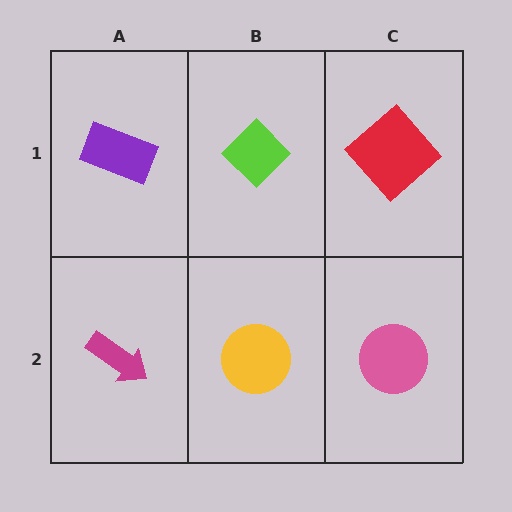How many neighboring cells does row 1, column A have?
2.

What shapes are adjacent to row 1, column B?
A yellow circle (row 2, column B), a purple rectangle (row 1, column A), a red diamond (row 1, column C).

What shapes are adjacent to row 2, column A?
A purple rectangle (row 1, column A), a yellow circle (row 2, column B).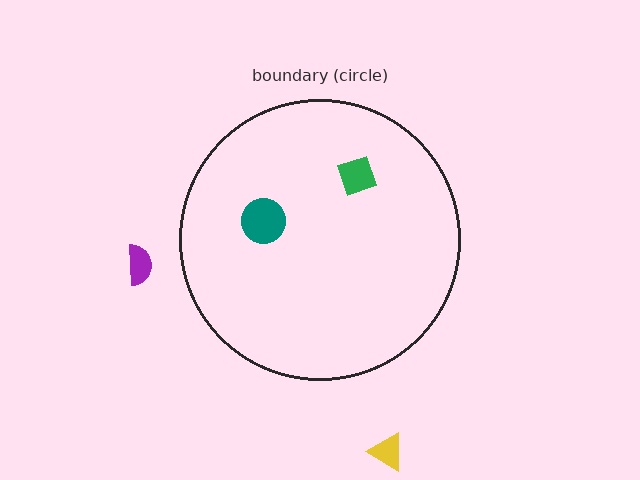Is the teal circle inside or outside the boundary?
Inside.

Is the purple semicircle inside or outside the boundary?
Outside.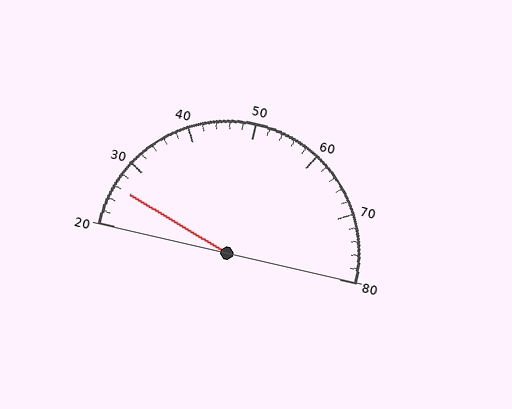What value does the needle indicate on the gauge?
The needle indicates approximately 26.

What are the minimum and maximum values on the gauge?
The gauge ranges from 20 to 80.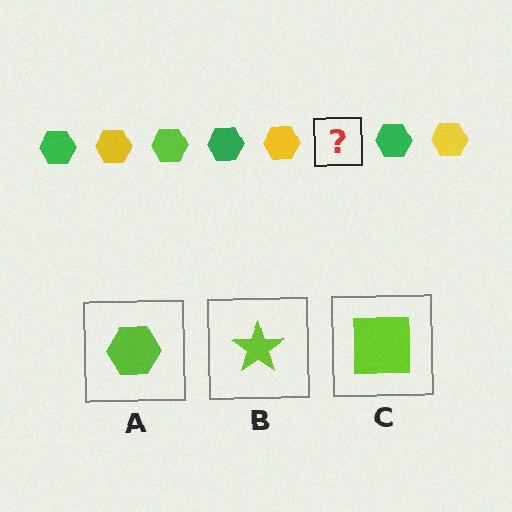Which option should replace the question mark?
Option A.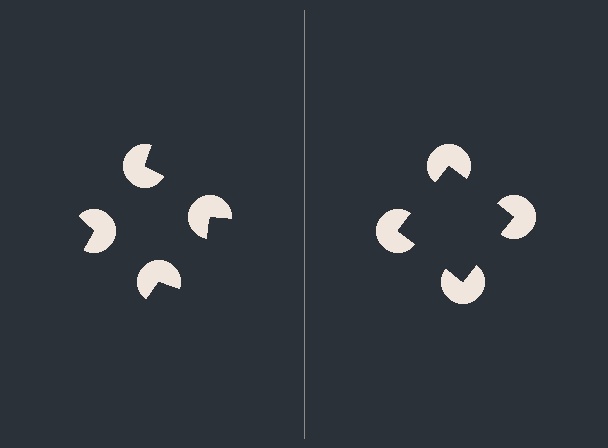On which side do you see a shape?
An illusory square appears on the right side. On the left side the wedge cuts are rotated, so no coherent shape forms.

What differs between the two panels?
The pac-man discs are positioned identically on both sides; only the wedge orientations differ. On the right they align to a square; on the left they are misaligned.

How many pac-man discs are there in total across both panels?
8 — 4 on each side.